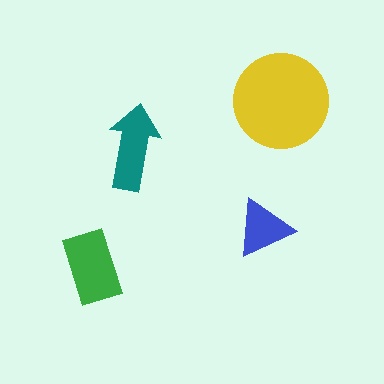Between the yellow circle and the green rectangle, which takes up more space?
The yellow circle.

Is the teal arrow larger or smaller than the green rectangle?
Smaller.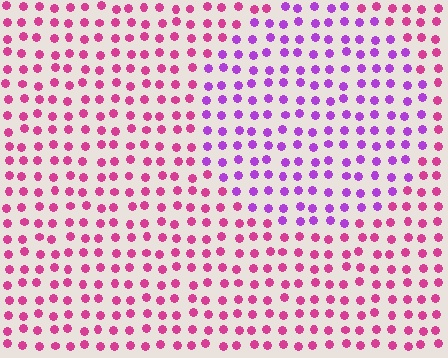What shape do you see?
I see a circle.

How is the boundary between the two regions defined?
The boundary is defined purely by a slight shift in hue (about 41 degrees). Spacing, size, and orientation are identical on both sides.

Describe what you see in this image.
The image is filled with small magenta elements in a uniform arrangement. A circle-shaped region is visible where the elements are tinted to a slightly different hue, forming a subtle color boundary.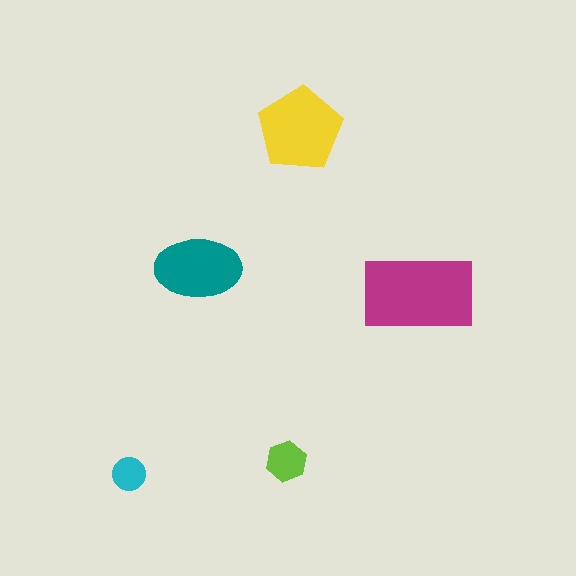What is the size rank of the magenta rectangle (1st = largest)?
1st.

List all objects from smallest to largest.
The cyan circle, the lime hexagon, the teal ellipse, the yellow pentagon, the magenta rectangle.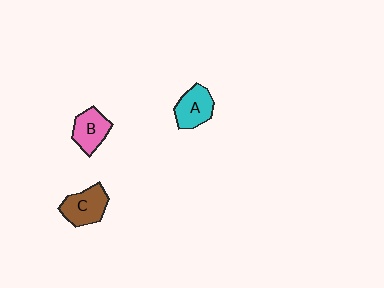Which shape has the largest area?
Shape C (brown).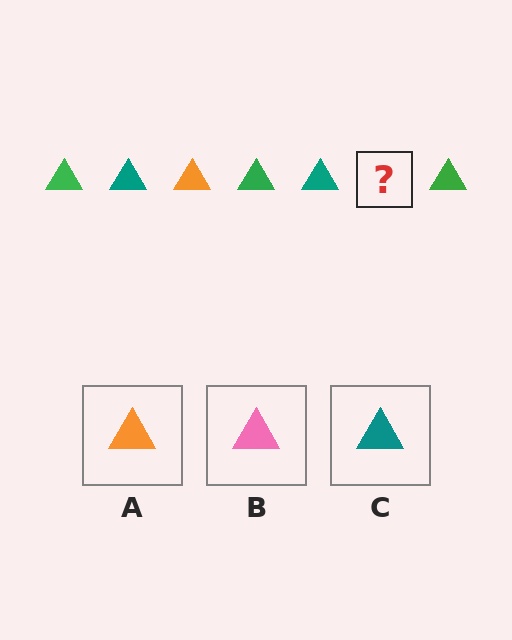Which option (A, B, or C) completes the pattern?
A.